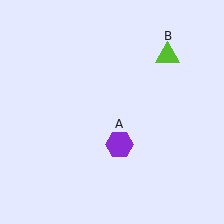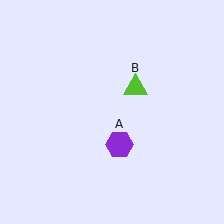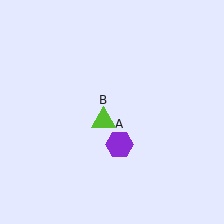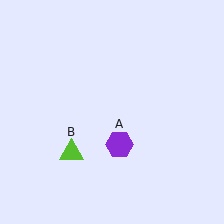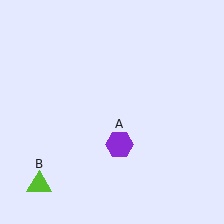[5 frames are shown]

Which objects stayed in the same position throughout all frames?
Purple hexagon (object A) remained stationary.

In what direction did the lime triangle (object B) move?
The lime triangle (object B) moved down and to the left.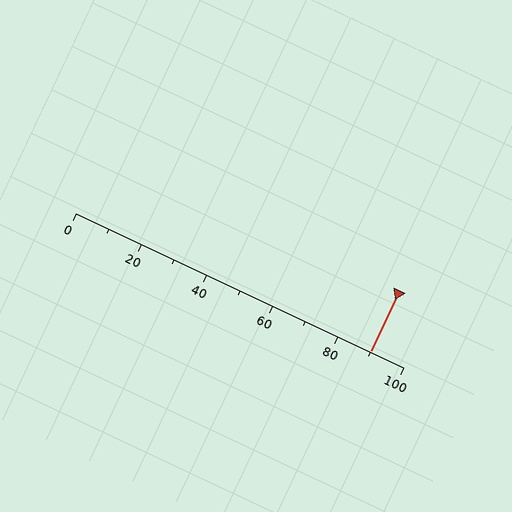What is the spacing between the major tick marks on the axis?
The major ticks are spaced 20 apart.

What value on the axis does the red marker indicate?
The marker indicates approximately 90.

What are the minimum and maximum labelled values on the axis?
The axis runs from 0 to 100.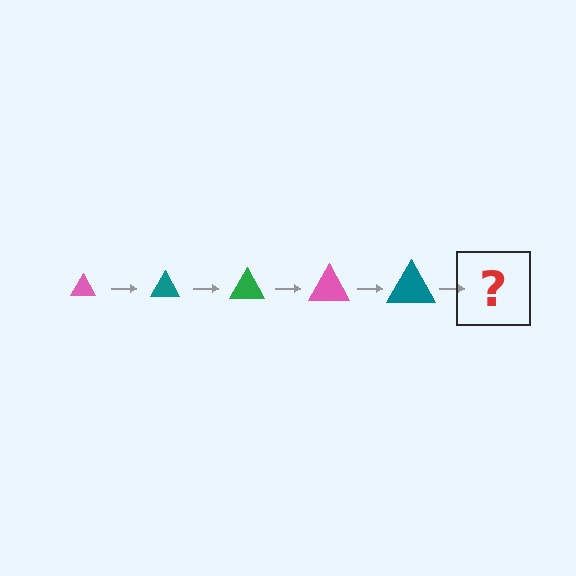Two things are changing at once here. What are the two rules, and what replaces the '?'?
The two rules are that the triangle grows larger each step and the color cycles through pink, teal, and green. The '?' should be a green triangle, larger than the previous one.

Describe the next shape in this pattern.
It should be a green triangle, larger than the previous one.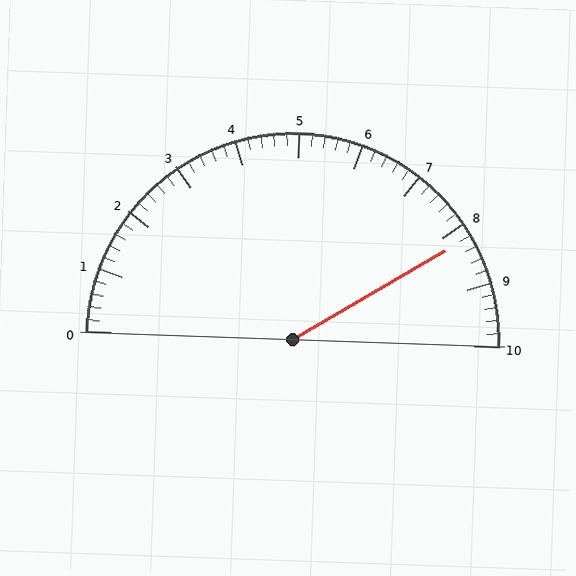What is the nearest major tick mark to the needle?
The nearest major tick mark is 8.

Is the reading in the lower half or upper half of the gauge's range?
The reading is in the upper half of the range (0 to 10).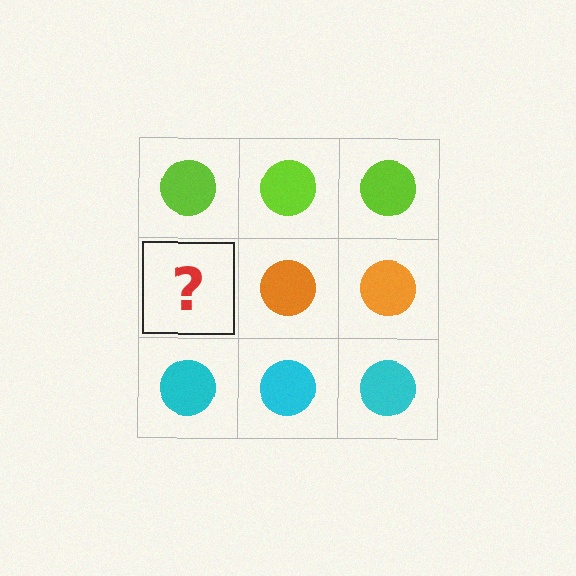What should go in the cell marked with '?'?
The missing cell should contain an orange circle.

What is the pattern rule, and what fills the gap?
The rule is that each row has a consistent color. The gap should be filled with an orange circle.